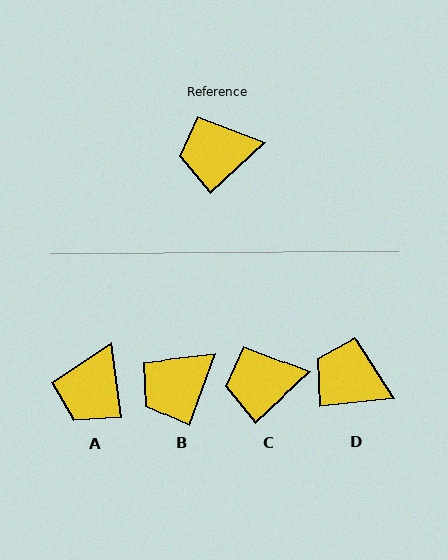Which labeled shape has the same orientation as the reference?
C.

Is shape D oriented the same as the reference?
No, it is off by about 37 degrees.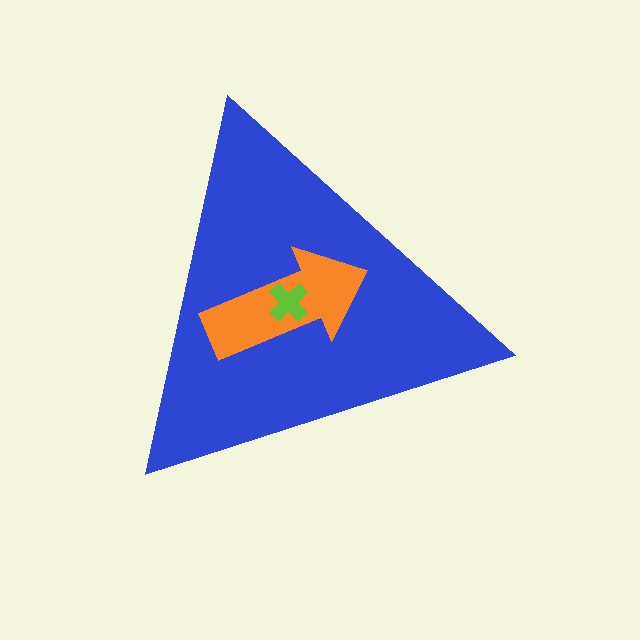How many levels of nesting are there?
3.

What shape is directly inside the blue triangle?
The orange arrow.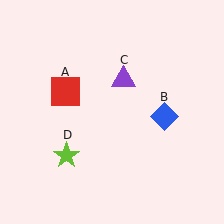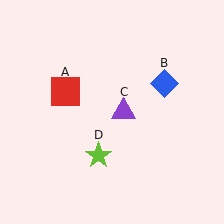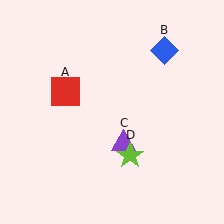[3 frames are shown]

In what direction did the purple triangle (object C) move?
The purple triangle (object C) moved down.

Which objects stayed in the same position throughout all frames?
Red square (object A) remained stationary.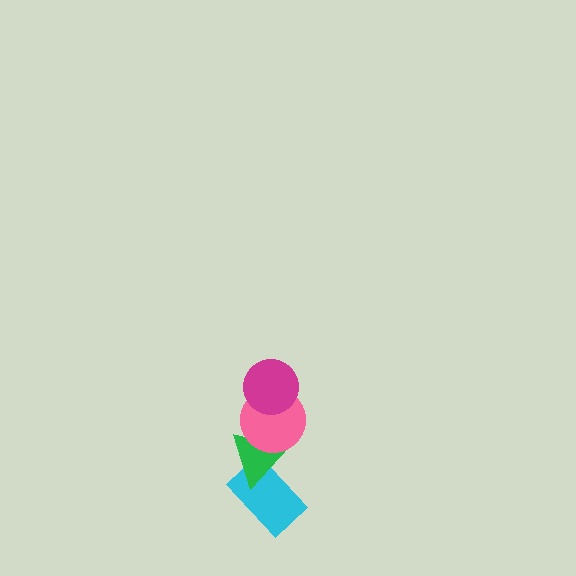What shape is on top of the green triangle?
The pink circle is on top of the green triangle.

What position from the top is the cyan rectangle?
The cyan rectangle is 4th from the top.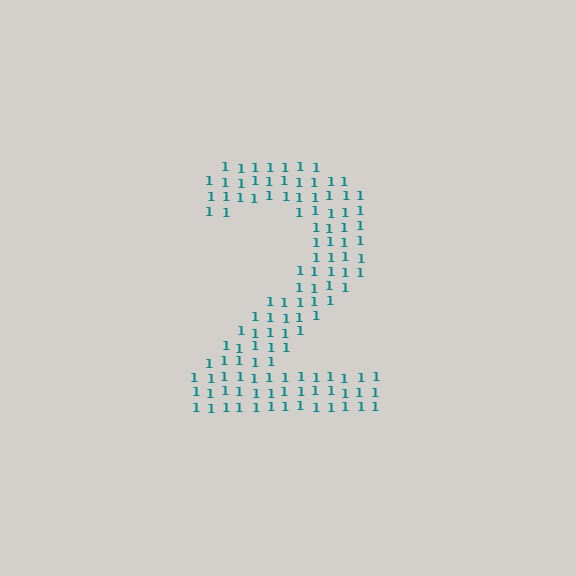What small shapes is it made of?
It is made of small digit 1's.